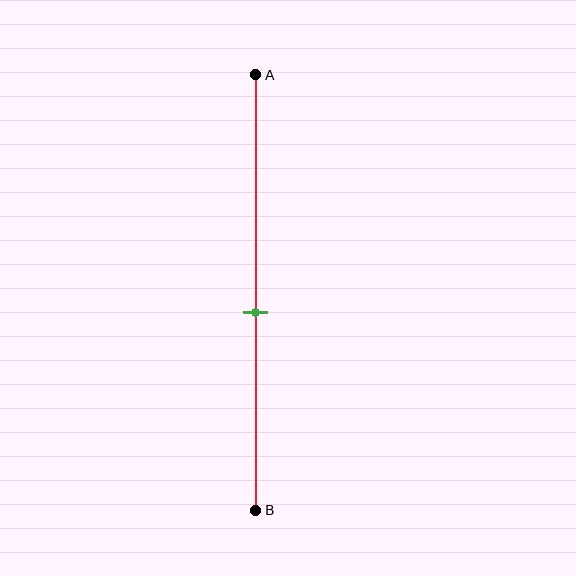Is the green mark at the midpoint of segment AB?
No, the mark is at about 55% from A, not at the 50% midpoint.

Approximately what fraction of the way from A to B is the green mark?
The green mark is approximately 55% of the way from A to B.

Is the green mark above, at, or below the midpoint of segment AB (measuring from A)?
The green mark is below the midpoint of segment AB.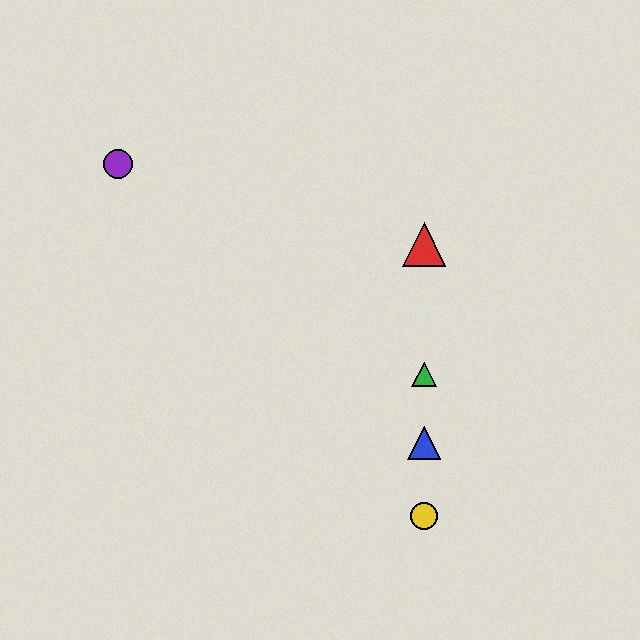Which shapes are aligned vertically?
The red triangle, the blue triangle, the green triangle, the yellow circle are aligned vertically.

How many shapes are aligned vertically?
4 shapes (the red triangle, the blue triangle, the green triangle, the yellow circle) are aligned vertically.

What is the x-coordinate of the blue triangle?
The blue triangle is at x≈424.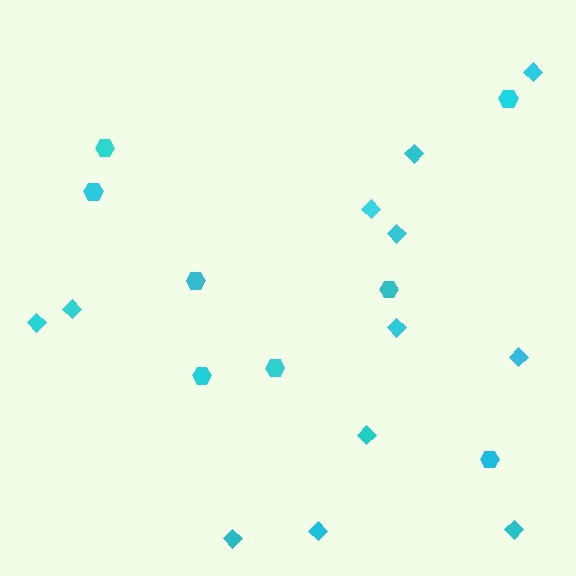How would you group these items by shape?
There are 2 groups: one group of hexagons (8) and one group of diamonds (12).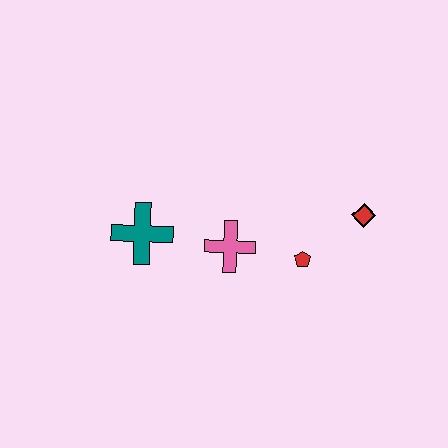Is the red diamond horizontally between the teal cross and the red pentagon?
No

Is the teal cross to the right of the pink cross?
No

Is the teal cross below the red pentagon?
No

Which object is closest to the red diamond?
The red pentagon is closest to the red diamond.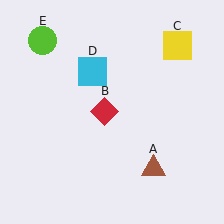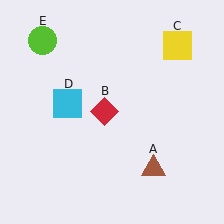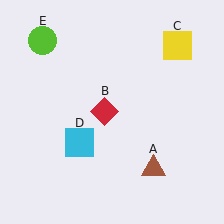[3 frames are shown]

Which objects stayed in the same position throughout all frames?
Brown triangle (object A) and red diamond (object B) and yellow square (object C) and lime circle (object E) remained stationary.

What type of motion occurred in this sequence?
The cyan square (object D) rotated counterclockwise around the center of the scene.